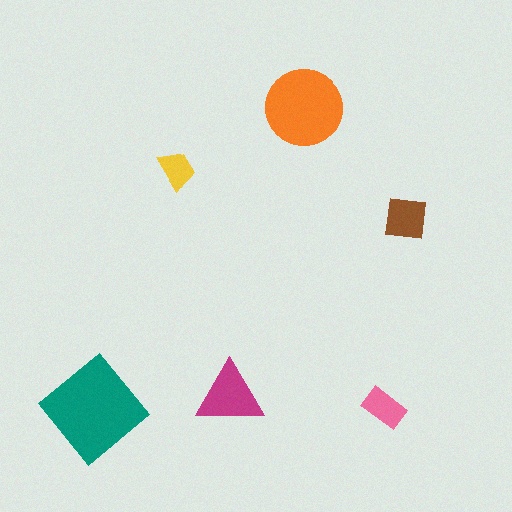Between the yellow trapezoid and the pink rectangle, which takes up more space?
The pink rectangle.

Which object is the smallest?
The yellow trapezoid.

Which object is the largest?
The teal diamond.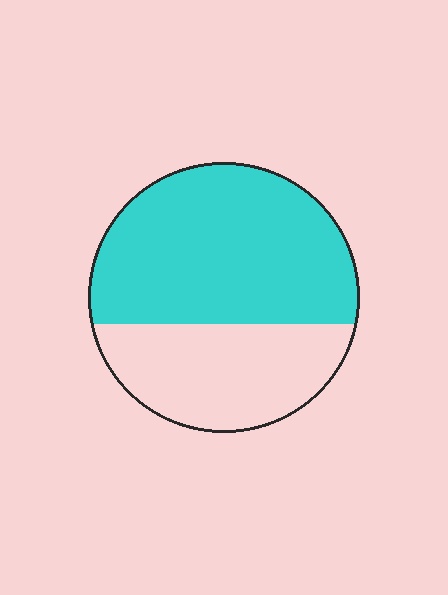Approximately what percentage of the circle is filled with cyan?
Approximately 60%.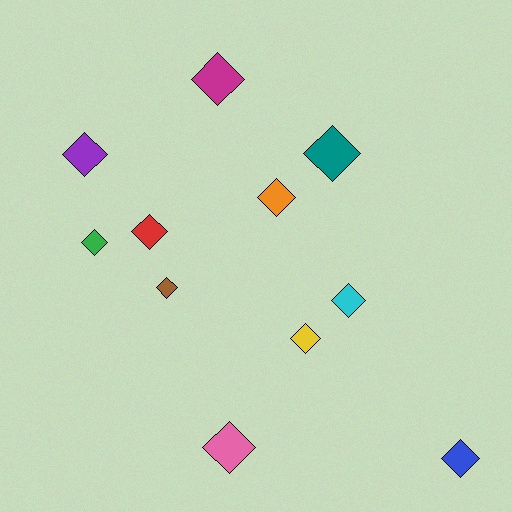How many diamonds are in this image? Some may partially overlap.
There are 11 diamonds.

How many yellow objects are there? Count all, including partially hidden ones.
There is 1 yellow object.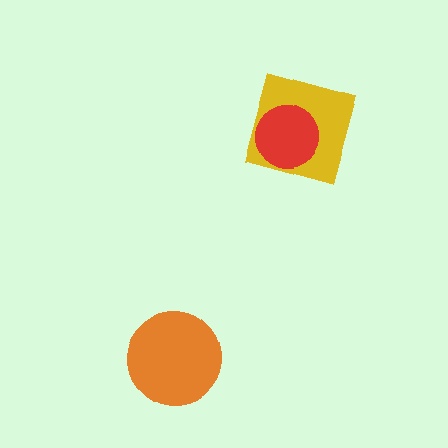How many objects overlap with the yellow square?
1 object overlaps with the yellow square.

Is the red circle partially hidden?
No, no other shape covers it.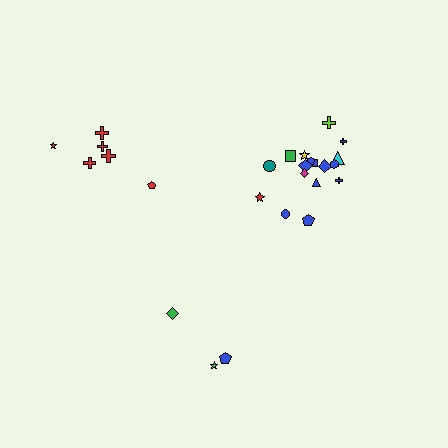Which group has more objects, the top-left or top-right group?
The top-right group.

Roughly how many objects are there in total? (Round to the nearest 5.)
Roughly 25 objects in total.